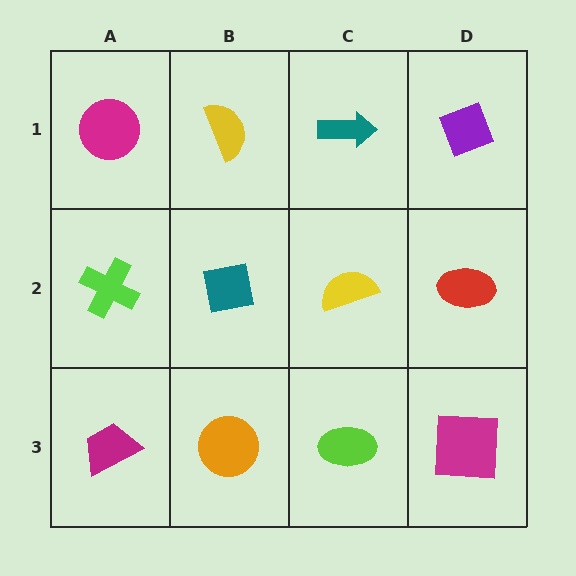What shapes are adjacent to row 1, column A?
A lime cross (row 2, column A), a yellow semicircle (row 1, column B).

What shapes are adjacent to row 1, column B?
A teal square (row 2, column B), a magenta circle (row 1, column A), a teal arrow (row 1, column C).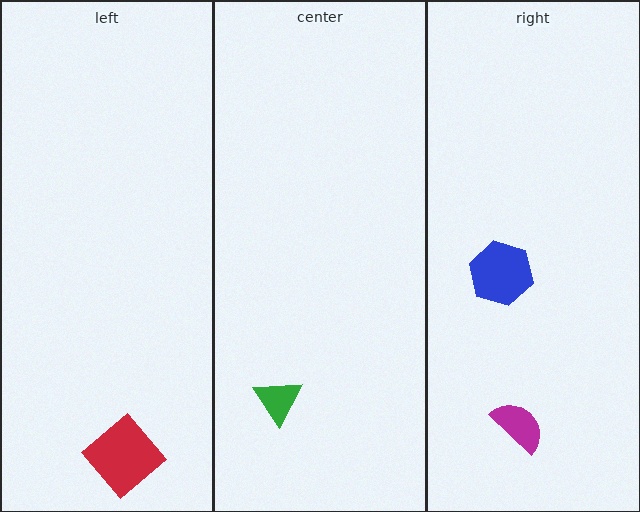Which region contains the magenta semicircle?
The right region.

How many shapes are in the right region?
2.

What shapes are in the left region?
The red diamond.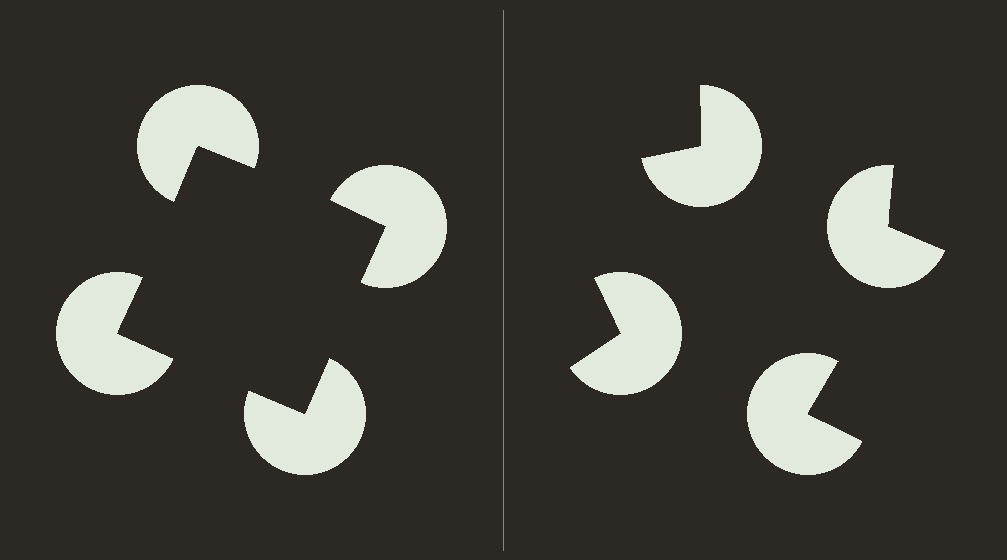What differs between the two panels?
The pac-man discs are positioned identically on both sides; only the wedge orientations differ. On the left they align to a square; on the right they are misaligned.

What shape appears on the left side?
An illusory square.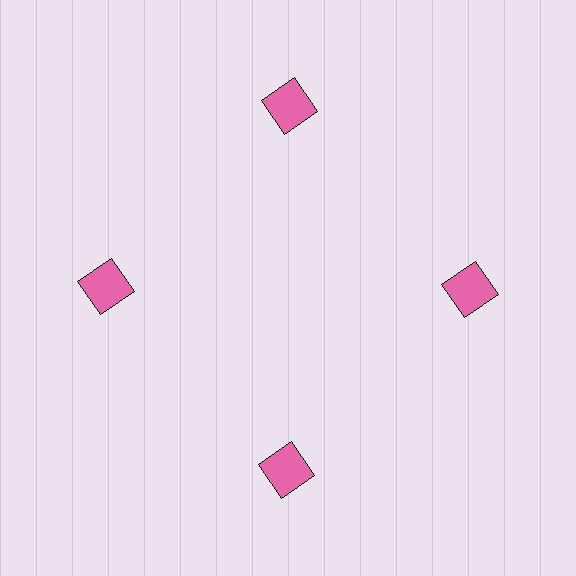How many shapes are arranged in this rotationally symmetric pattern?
There are 4 shapes, arranged in 4 groups of 1.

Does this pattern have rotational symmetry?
Yes, this pattern has 4-fold rotational symmetry. It looks the same after rotating 90 degrees around the center.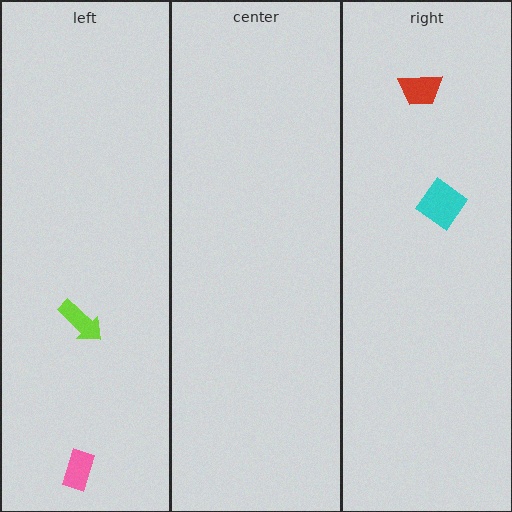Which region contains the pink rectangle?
The left region.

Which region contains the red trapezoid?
The right region.